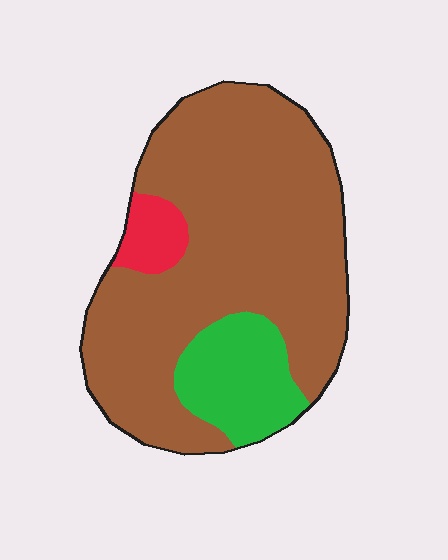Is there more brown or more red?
Brown.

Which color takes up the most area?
Brown, at roughly 80%.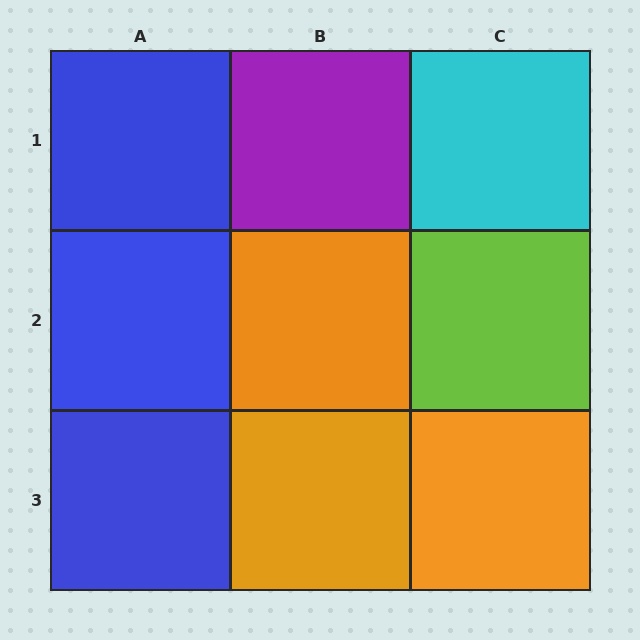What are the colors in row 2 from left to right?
Blue, orange, lime.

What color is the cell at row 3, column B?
Orange.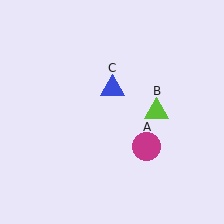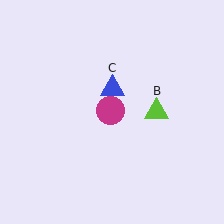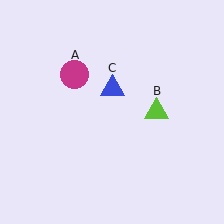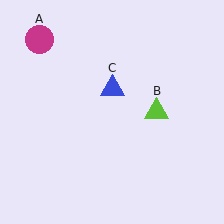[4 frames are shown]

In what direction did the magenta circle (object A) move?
The magenta circle (object A) moved up and to the left.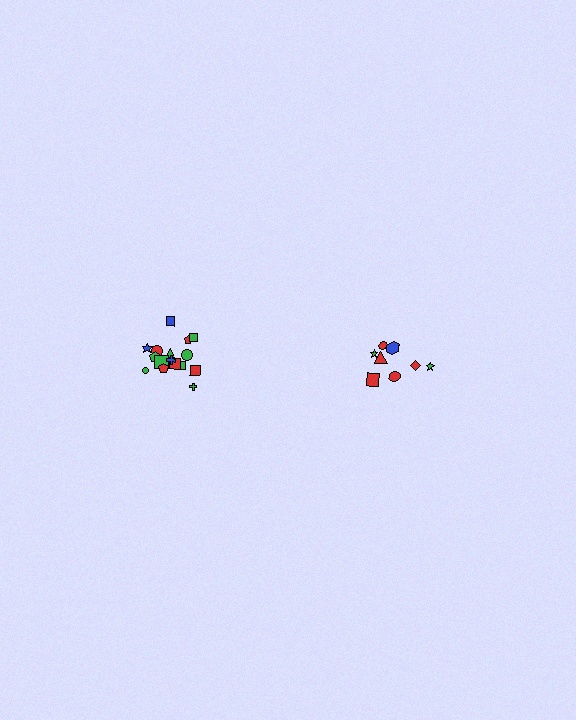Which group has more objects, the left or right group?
The left group.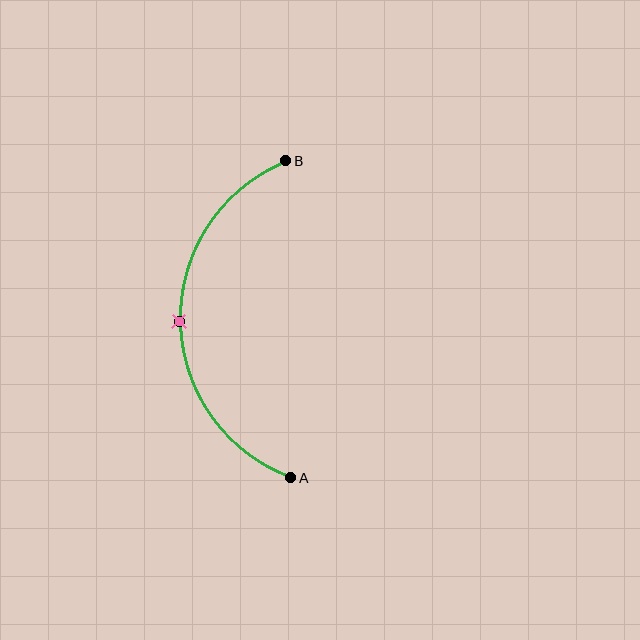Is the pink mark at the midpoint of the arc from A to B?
Yes. The pink mark lies on the arc at equal arc-length from both A and B — it is the arc midpoint.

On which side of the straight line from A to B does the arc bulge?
The arc bulges to the left of the straight line connecting A and B.